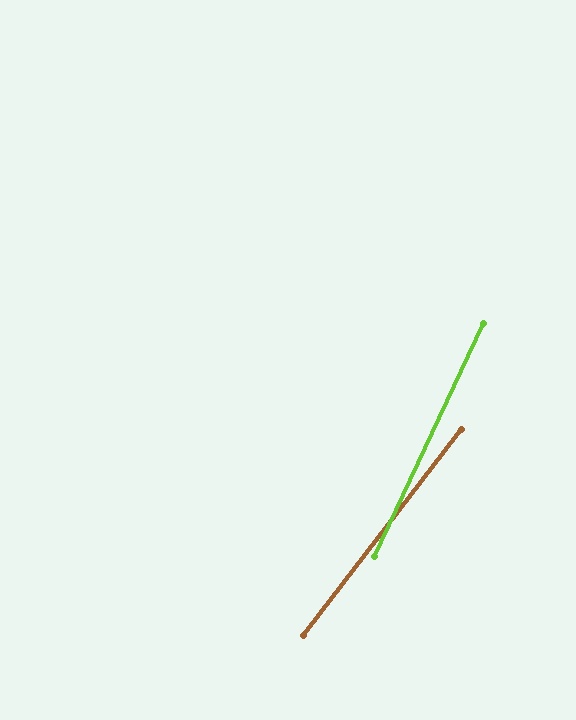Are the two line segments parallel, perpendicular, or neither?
Neither parallel nor perpendicular — they differ by about 12°.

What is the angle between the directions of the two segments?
Approximately 12 degrees.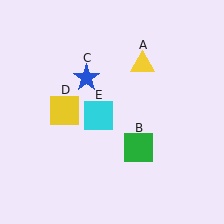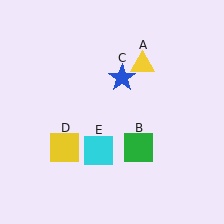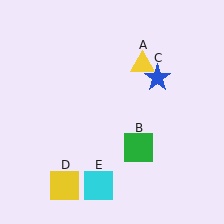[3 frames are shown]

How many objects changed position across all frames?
3 objects changed position: blue star (object C), yellow square (object D), cyan square (object E).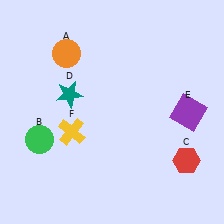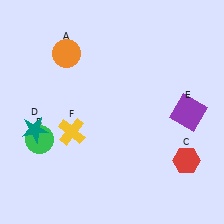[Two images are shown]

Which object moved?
The teal star (D) moved down.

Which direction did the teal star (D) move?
The teal star (D) moved down.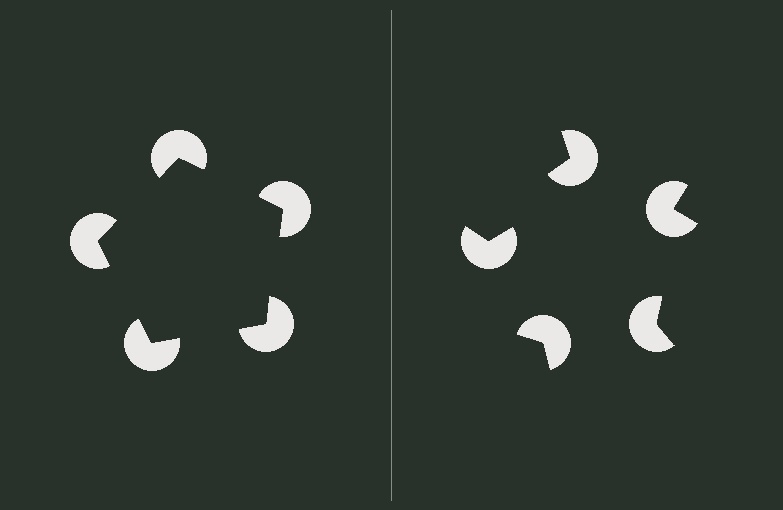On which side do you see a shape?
An illusory pentagon appears on the left side. On the right side the wedge cuts are rotated, so no coherent shape forms.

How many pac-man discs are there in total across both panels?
10 — 5 on each side.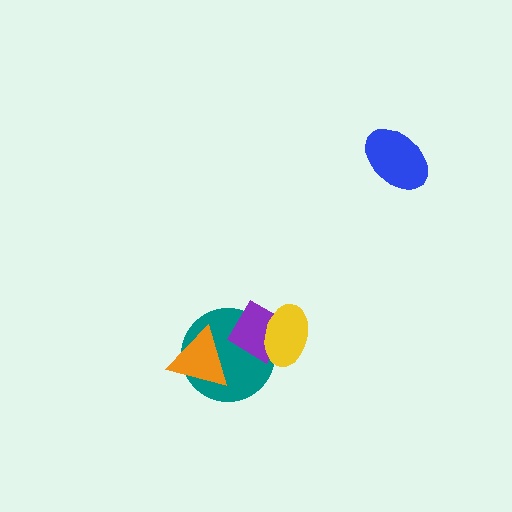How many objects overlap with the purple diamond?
2 objects overlap with the purple diamond.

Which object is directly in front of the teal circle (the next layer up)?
The purple diamond is directly in front of the teal circle.